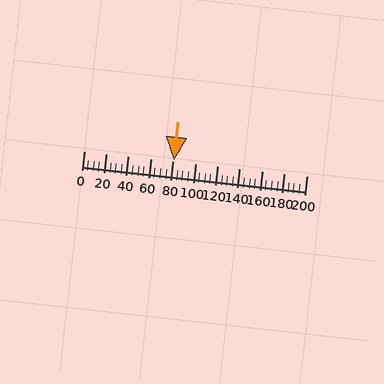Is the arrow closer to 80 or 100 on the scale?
The arrow is closer to 80.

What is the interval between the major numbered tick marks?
The major tick marks are spaced 20 units apart.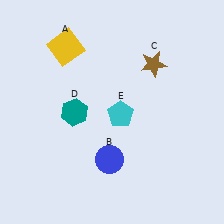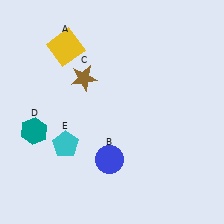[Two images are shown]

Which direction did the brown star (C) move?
The brown star (C) moved left.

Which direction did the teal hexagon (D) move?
The teal hexagon (D) moved left.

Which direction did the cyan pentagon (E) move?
The cyan pentagon (E) moved left.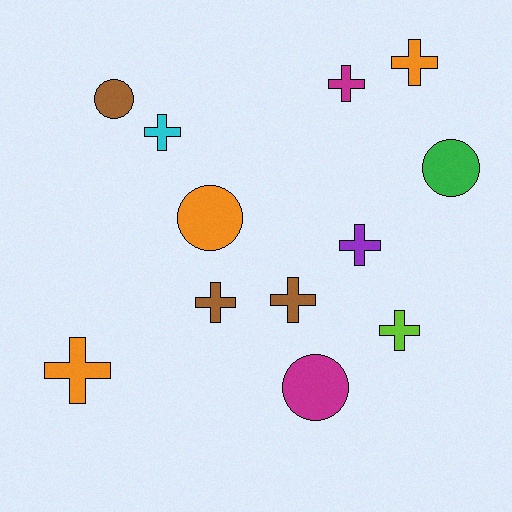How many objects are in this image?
There are 12 objects.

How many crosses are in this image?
There are 8 crosses.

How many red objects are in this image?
There are no red objects.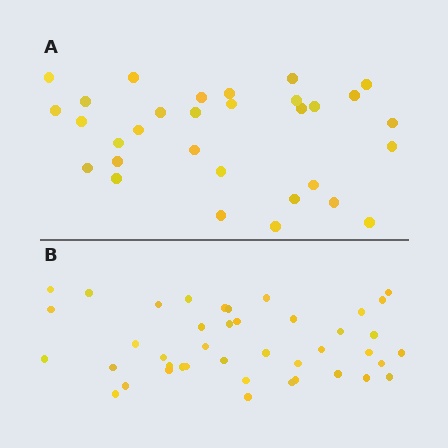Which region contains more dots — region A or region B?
Region B (the bottom region) has more dots.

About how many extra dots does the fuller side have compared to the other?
Region B has roughly 12 or so more dots than region A.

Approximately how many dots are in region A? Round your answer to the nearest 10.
About 30 dots. (The exact count is 31, which rounds to 30.)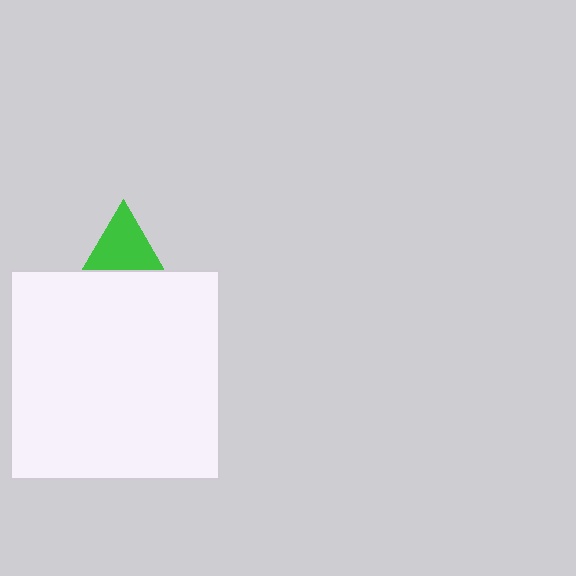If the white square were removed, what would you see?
You would see the complete green triangle.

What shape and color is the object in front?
The object in front is a white square.